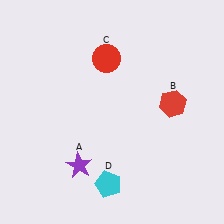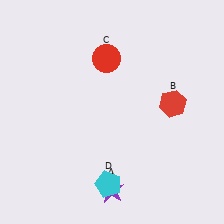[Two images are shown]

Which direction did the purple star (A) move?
The purple star (A) moved right.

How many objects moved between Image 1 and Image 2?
1 object moved between the two images.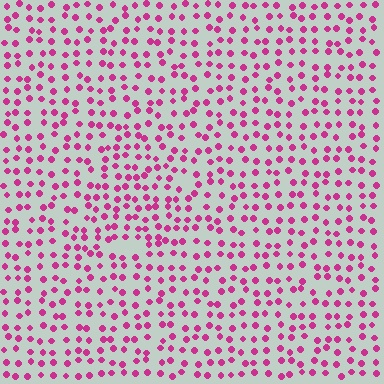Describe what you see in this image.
The image contains small magenta elements arranged at two different densities. A triangle-shaped region is visible where the elements are more densely packed than the surrounding area.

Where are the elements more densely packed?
The elements are more densely packed inside the triangle boundary.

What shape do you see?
I see a triangle.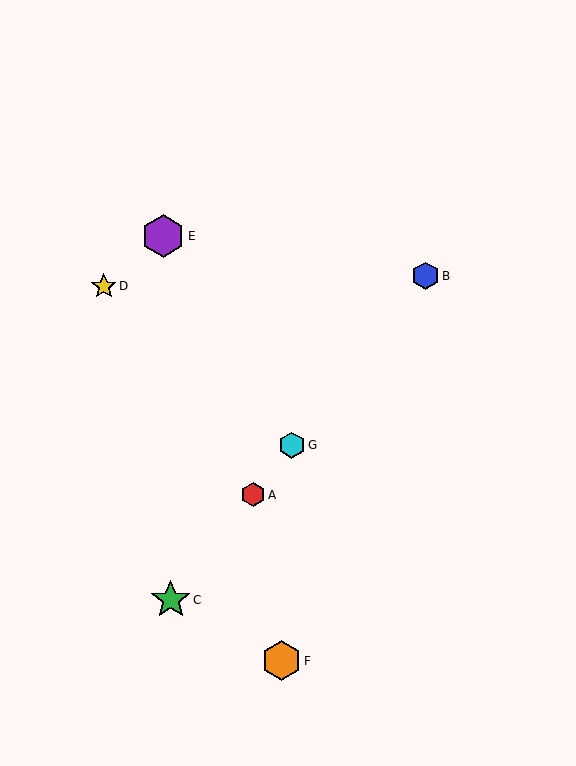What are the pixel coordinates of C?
Object C is at (171, 600).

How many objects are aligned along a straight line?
4 objects (A, B, C, G) are aligned along a straight line.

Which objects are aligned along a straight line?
Objects A, B, C, G are aligned along a straight line.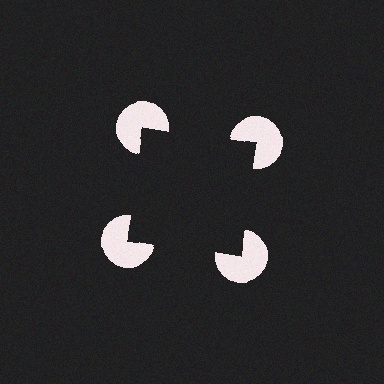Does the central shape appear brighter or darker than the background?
It typically appears slightly darker than the background, even though no actual brightness change is drawn.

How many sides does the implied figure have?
4 sides.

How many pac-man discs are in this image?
There are 4 — one at each vertex of the illusory square.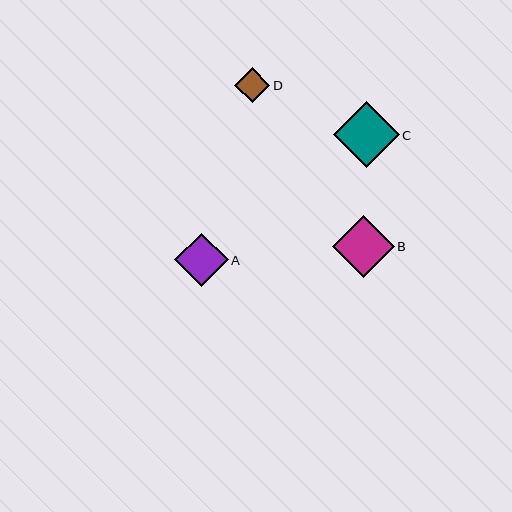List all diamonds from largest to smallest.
From largest to smallest: C, B, A, D.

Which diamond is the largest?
Diamond C is the largest with a size of approximately 66 pixels.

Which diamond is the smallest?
Diamond D is the smallest with a size of approximately 35 pixels.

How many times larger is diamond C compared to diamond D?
Diamond C is approximately 1.9 times the size of diamond D.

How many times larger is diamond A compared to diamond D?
Diamond A is approximately 1.5 times the size of diamond D.